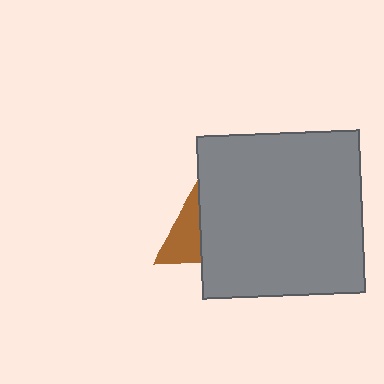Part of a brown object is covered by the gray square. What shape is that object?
It is a triangle.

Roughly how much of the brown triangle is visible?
About half of it is visible (roughly 46%).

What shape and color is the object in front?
The object in front is a gray square.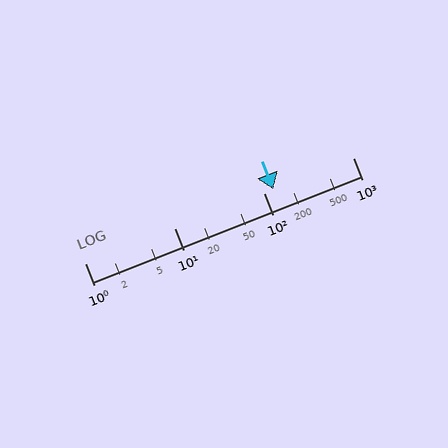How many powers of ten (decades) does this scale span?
The scale spans 3 decades, from 1 to 1000.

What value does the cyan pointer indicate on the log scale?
The pointer indicates approximately 130.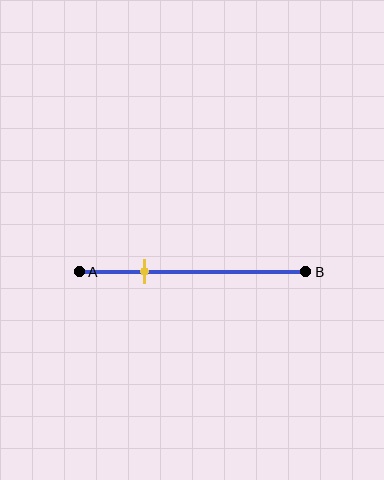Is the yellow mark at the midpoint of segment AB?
No, the mark is at about 30% from A, not at the 50% midpoint.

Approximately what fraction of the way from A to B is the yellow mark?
The yellow mark is approximately 30% of the way from A to B.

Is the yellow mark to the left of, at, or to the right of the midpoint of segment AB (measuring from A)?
The yellow mark is to the left of the midpoint of segment AB.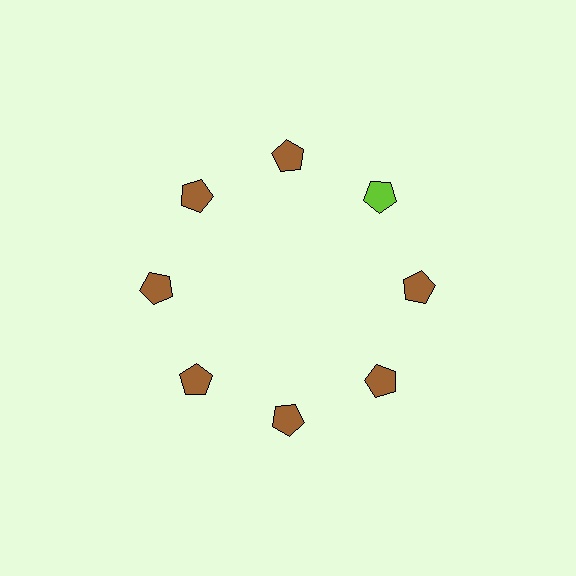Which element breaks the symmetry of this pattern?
The lime pentagon at roughly the 2 o'clock position breaks the symmetry. All other shapes are brown pentagons.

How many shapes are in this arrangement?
There are 8 shapes arranged in a ring pattern.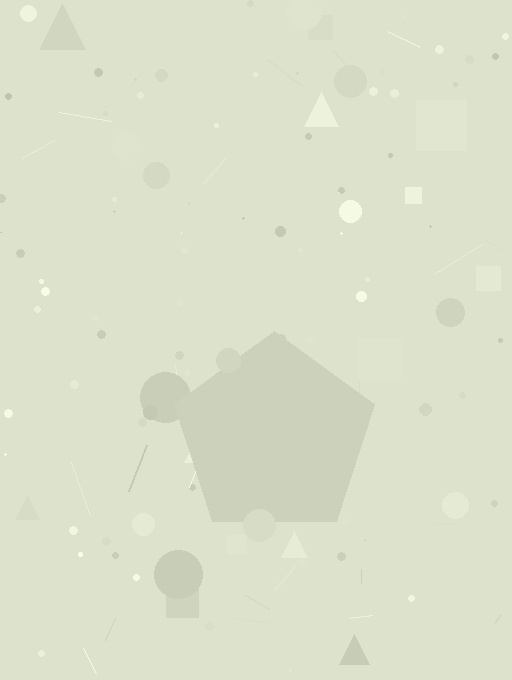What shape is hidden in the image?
A pentagon is hidden in the image.